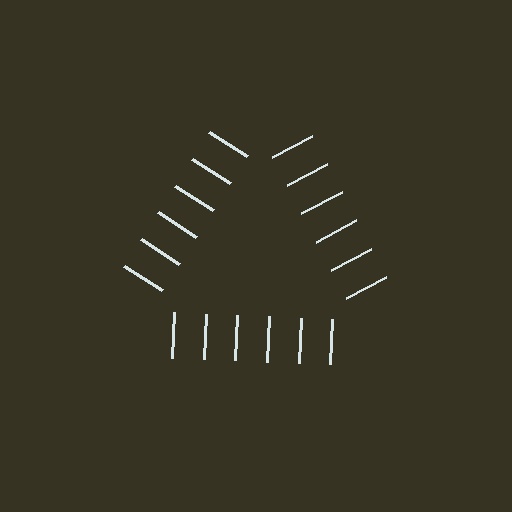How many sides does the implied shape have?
3 sides — the line-ends trace a triangle.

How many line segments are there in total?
18 — 6 along each of the 3 edges.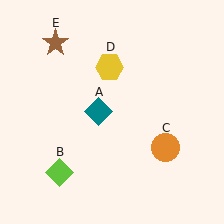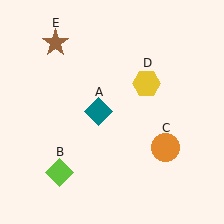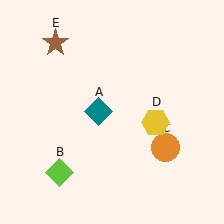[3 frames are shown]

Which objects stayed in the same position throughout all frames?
Teal diamond (object A) and lime diamond (object B) and orange circle (object C) and brown star (object E) remained stationary.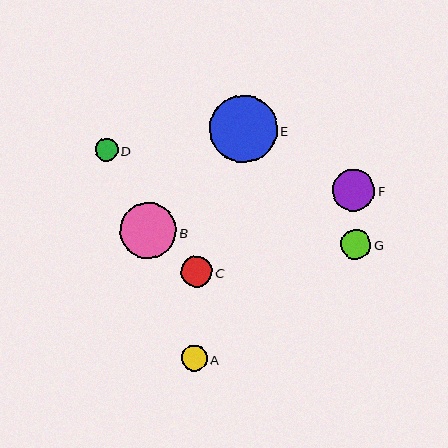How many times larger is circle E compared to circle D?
Circle E is approximately 2.9 times the size of circle D.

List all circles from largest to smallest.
From largest to smallest: E, B, F, C, G, A, D.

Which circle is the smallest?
Circle D is the smallest with a size of approximately 23 pixels.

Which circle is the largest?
Circle E is the largest with a size of approximately 68 pixels.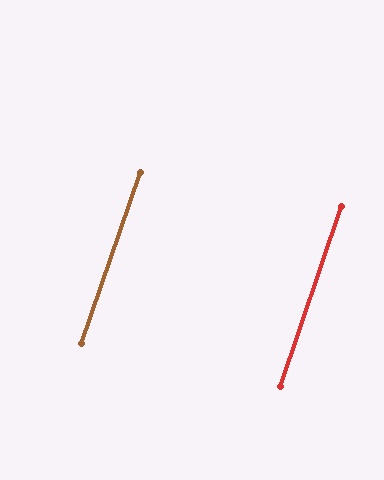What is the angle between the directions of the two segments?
Approximately 1 degree.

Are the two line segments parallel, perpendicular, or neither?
Parallel — their directions differ by only 0.5°.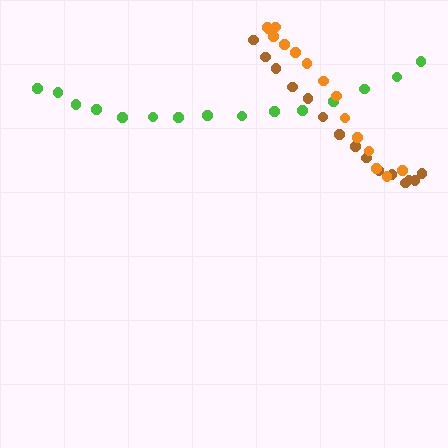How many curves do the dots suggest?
There are 3 distinct paths.